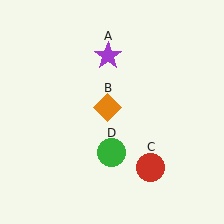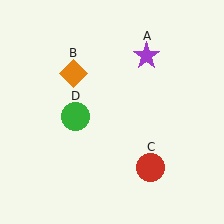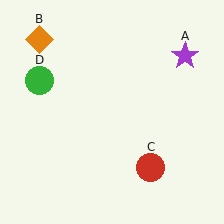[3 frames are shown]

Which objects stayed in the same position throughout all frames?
Red circle (object C) remained stationary.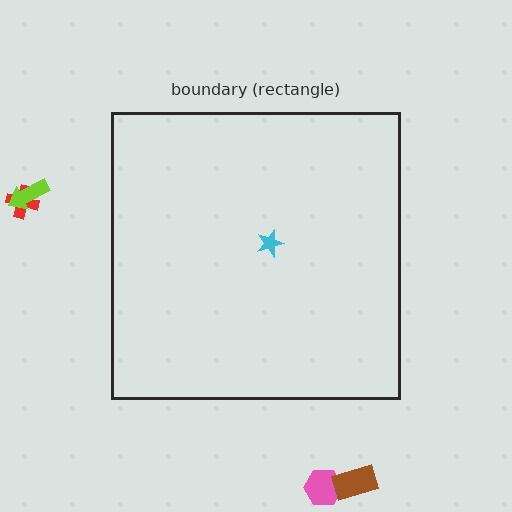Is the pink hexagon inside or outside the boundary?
Outside.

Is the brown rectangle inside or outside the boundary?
Outside.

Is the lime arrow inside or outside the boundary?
Outside.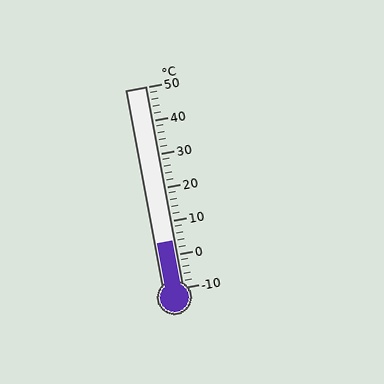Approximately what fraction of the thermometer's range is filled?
The thermometer is filled to approximately 25% of its range.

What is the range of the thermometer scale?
The thermometer scale ranges from -10°C to 50°C.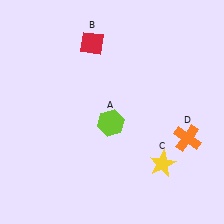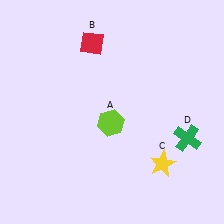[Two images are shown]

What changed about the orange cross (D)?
In Image 1, D is orange. In Image 2, it changed to green.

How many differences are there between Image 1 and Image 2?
There is 1 difference between the two images.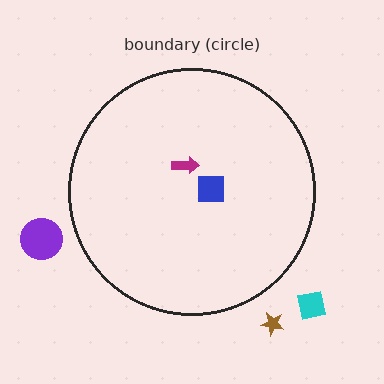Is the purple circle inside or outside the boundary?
Outside.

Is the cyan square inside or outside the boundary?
Outside.